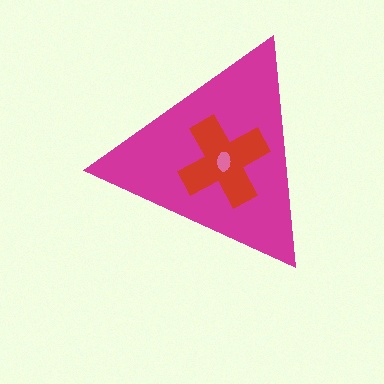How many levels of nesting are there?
3.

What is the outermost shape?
The magenta triangle.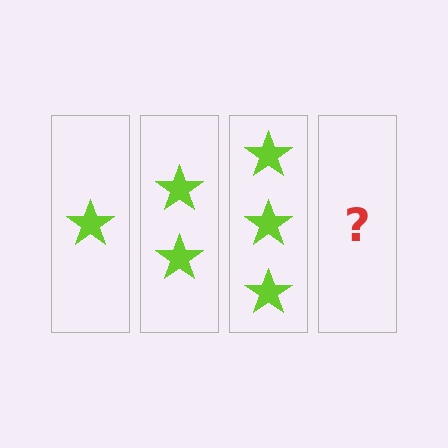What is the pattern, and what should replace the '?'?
The pattern is that each step adds one more star. The '?' should be 4 stars.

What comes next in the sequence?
The next element should be 4 stars.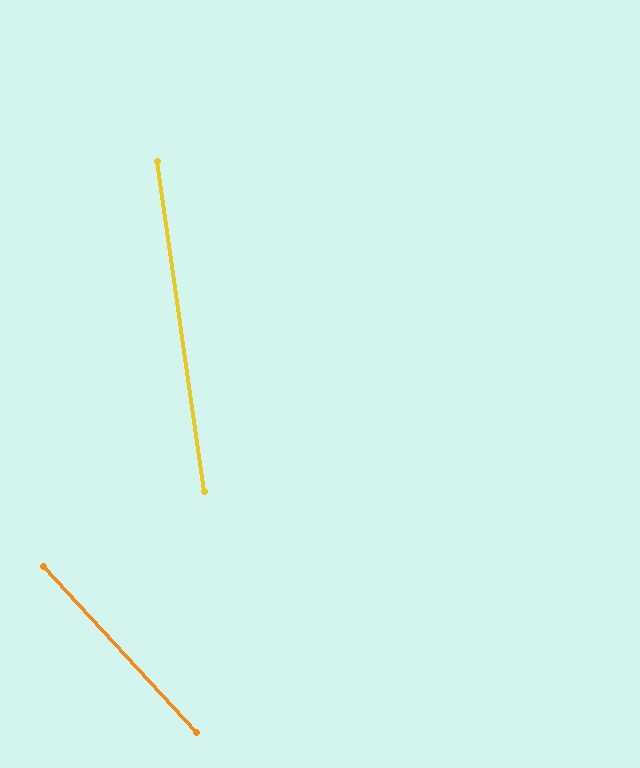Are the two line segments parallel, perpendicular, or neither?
Neither parallel nor perpendicular — they differ by about 35°.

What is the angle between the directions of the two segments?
Approximately 35 degrees.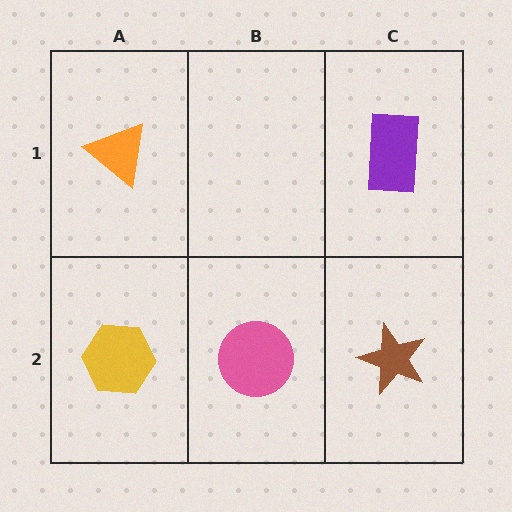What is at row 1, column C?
A purple rectangle.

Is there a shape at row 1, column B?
No, that cell is empty.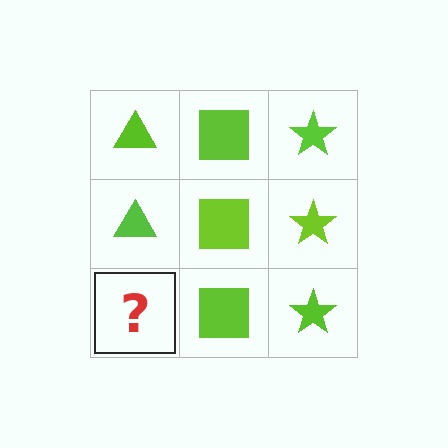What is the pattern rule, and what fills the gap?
The rule is that each column has a consistent shape. The gap should be filled with a lime triangle.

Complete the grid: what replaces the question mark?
The question mark should be replaced with a lime triangle.